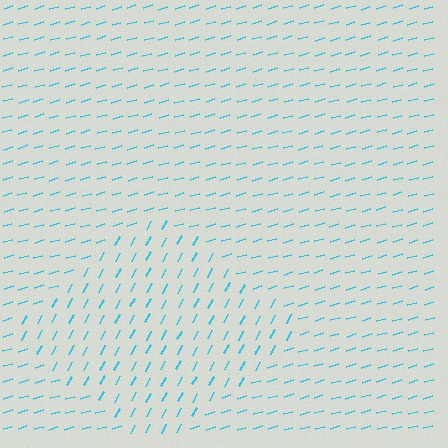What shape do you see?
I see a diamond.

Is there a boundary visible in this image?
Yes, there is a texture boundary formed by a change in line orientation.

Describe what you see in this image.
The image is filled with small cyan line segments. A diamond region in the image has lines oriented differently from the surrounding lines, creating a visible texture boundary.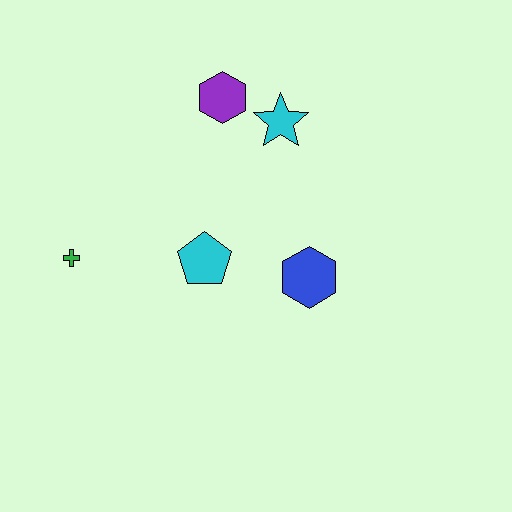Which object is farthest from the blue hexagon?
The green cross is farthest from the blue hexagon.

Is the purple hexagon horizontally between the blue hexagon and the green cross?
Yes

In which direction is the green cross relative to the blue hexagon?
The green cross is to the left of the blue hexagon.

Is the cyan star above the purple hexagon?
No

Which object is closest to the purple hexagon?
The cyan star is closest to the purple hexagon.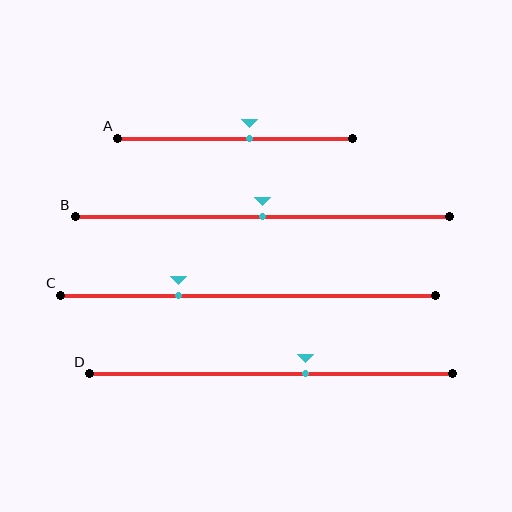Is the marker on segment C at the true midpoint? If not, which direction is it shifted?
No, the marker on segment C is shifted to the left by about 18% of the segment length.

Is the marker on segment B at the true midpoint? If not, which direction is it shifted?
Yes, the marker on segment B is at the true midpoint.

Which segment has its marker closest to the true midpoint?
Segment B has its marker closest to the true midpoint.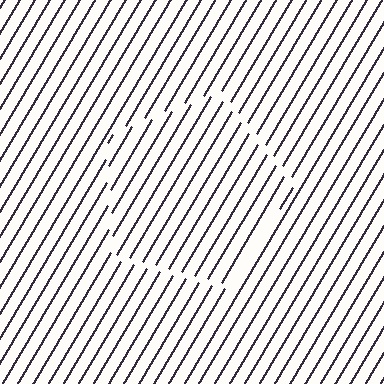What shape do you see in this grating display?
An illusory pentagon. The interior of the shape contains the same grating, shifted by half a period — the contour is defined by the phase discontinuity where line-ends from the inner and outer gratings abut.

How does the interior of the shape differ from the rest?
The interior of the shape contains the same grating, shifted by half a period — the contour is defined by the phase discontinuity where line-ends from the inner and outer gratings abut.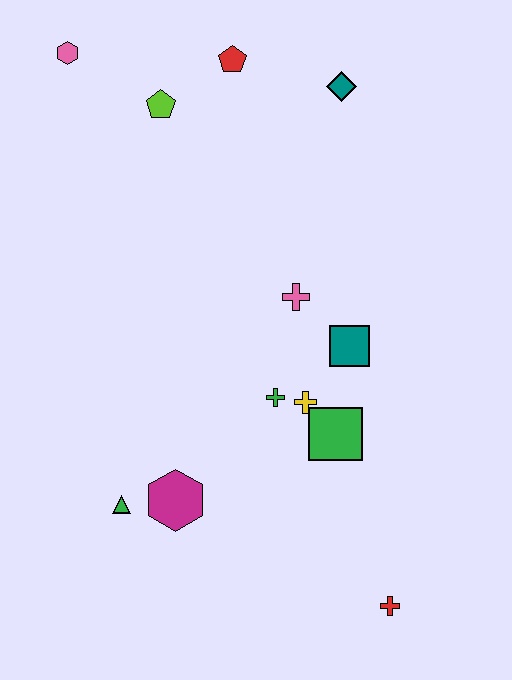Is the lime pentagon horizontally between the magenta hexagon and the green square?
No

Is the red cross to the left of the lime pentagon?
No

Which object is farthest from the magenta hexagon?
The pink hexagon is farthest from the magenta hexagon.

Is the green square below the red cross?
No